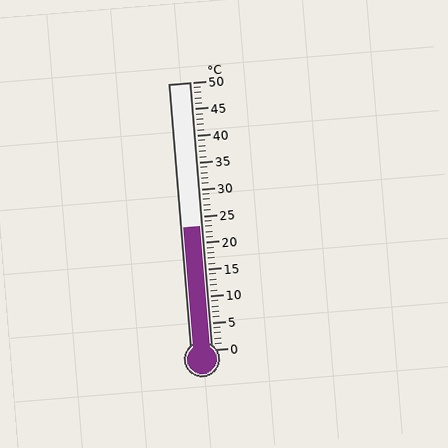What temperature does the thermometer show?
The thermometer shows approximately 23°C.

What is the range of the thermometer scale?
The thermometer scale ranges from 0°C to 50°C.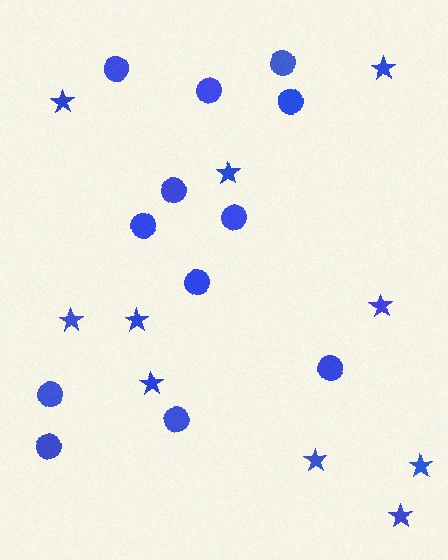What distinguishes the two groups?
There are 2 groups: one group of circles (12) and one group of stars (10).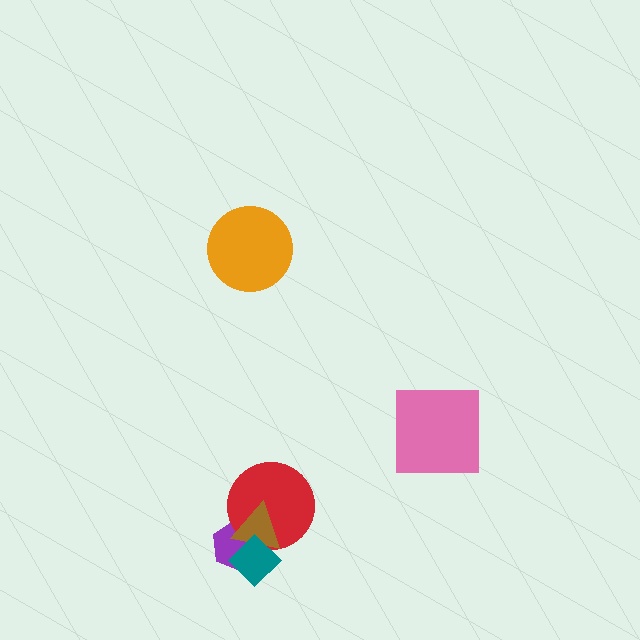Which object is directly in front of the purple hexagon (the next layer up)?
The red circle is directly in front of the purple hexagon.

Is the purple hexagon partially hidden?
Yes, it is partially covered by another shape.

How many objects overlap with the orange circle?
0 objects overlap with the orange circle.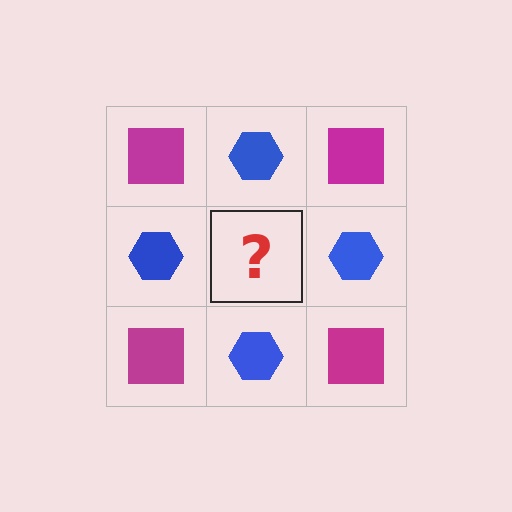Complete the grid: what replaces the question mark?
The question mark should be replaced with a magenta square.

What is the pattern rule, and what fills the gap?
The rule is that it alternates magenta square and blue hexagon in a checkerboard pattern. The gap should be filled with a magenta square.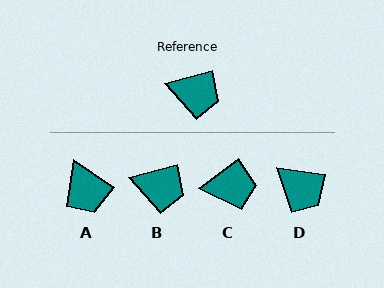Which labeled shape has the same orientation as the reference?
B.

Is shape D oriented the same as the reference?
No, it is off by about 23 degrees.